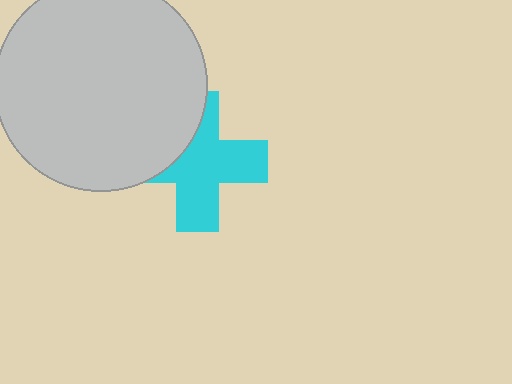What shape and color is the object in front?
The object in front is a light gray circle.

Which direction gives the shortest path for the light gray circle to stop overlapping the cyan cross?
Moving left gives the shortest separation.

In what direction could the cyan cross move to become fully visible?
The cyan cross could move right. That would shift it out from behind the light gray circle entirely.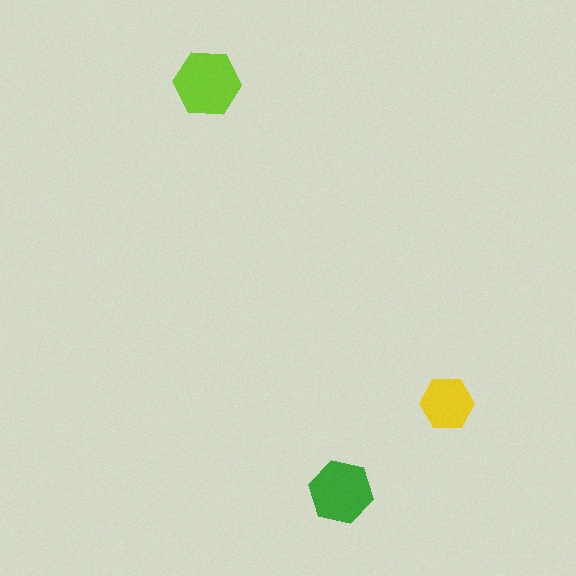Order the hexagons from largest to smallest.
the lime one, the green one, the yellow one.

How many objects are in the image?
There are 3 objects in the image.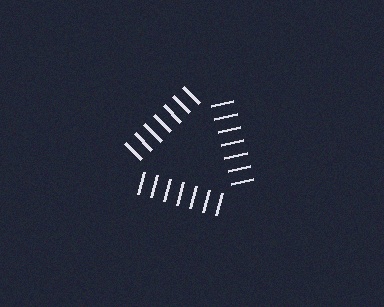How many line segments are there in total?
21 — 7 along each of the 3 edges.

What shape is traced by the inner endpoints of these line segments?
An illusory triangle — the line segments terminate on its edges but no continuous stroke is drawn.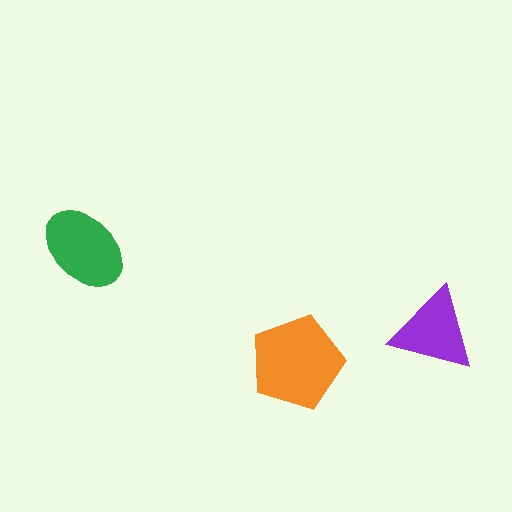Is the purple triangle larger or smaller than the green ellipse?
Smaller.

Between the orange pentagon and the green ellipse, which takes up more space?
The orange pentagon.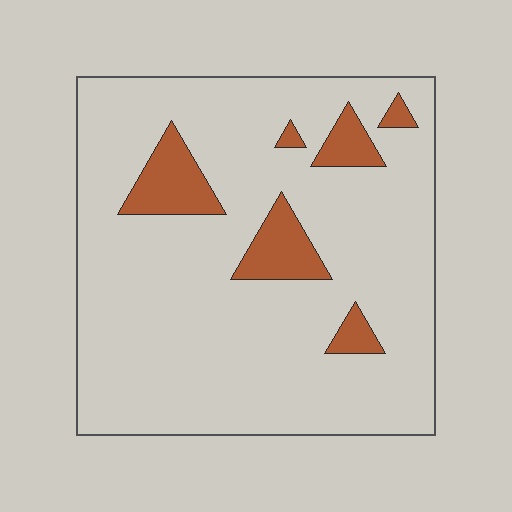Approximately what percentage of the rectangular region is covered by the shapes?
Approximately 10%.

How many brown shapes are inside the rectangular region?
6.